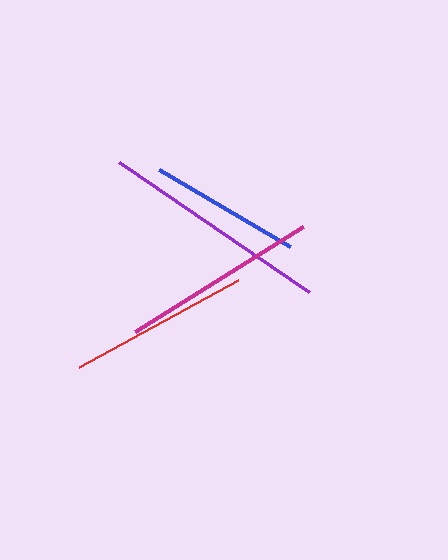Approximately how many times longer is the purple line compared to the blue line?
The purple line is approximately 1.5 times the length of the blue line.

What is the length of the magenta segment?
The magenta segment is approximately 198 pixels long.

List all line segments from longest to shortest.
From longest to shortest: purple, magenta, red, blue.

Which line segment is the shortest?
The blue line is the shortest at approximately 152 pixels.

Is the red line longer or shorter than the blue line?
The red line is longer than the blue line.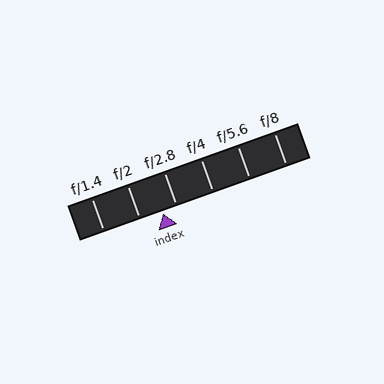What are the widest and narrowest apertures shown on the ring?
The widest aperture shown is f/1.4 and the narrowest is f/8.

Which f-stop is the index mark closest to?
The index mark is closest to f/2.8.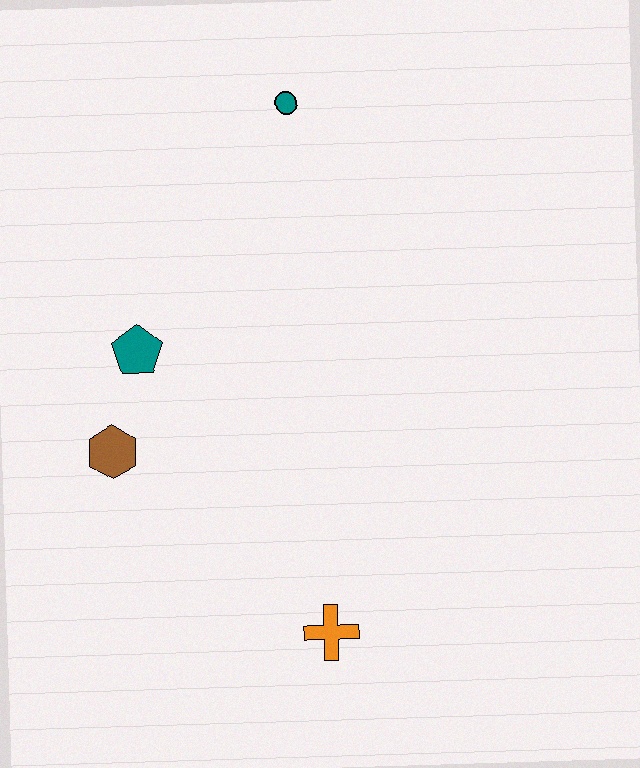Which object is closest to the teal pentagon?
The brown hexagon is closest to the teal pentagon.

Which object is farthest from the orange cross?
The teal circle is farthest from the orange cross.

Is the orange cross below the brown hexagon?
Yes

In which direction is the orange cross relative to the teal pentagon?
The orange cross is below the teal pentagon.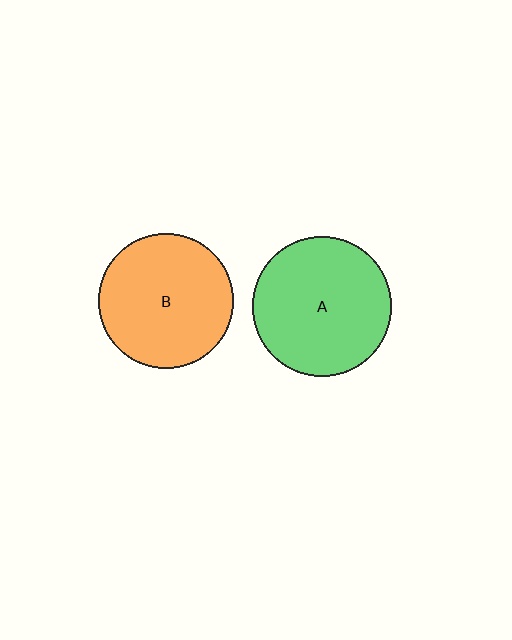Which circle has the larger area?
Circle A (green).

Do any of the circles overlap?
No, none of the circles overlap.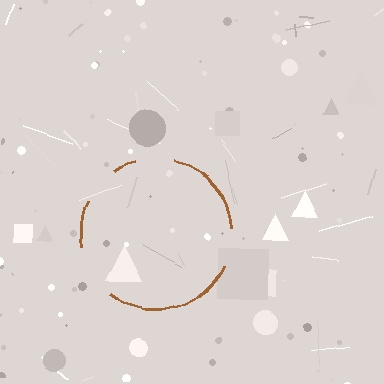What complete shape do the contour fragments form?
The contour fragments form a circle.